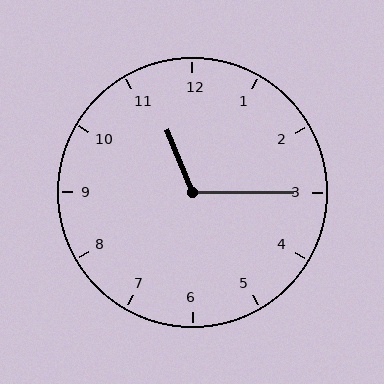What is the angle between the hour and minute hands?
Approximately 112 degrees.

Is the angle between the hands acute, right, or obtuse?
It is obtuse.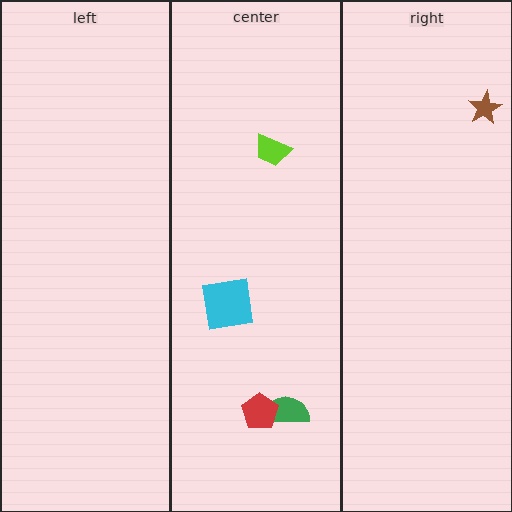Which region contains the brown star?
The right region.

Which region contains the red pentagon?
The center region.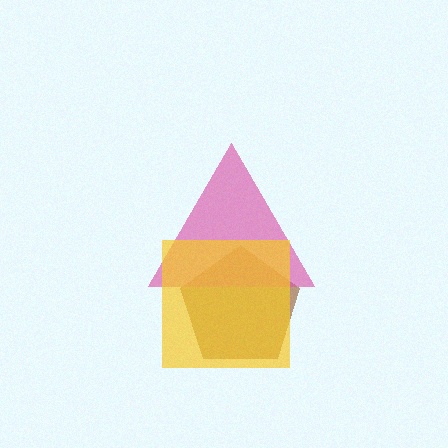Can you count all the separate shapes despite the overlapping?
Yes, there are 3 separate shapes.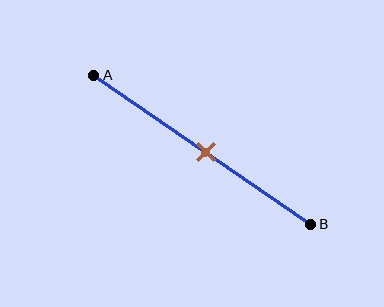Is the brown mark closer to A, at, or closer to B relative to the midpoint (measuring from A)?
The brown mark is approximately at the midpoint of segment AB.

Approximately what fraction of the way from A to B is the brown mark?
The brown mark is approximately 50% of the way from A to B.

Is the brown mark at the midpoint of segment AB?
Yes, the mark is approximately at the midpoint.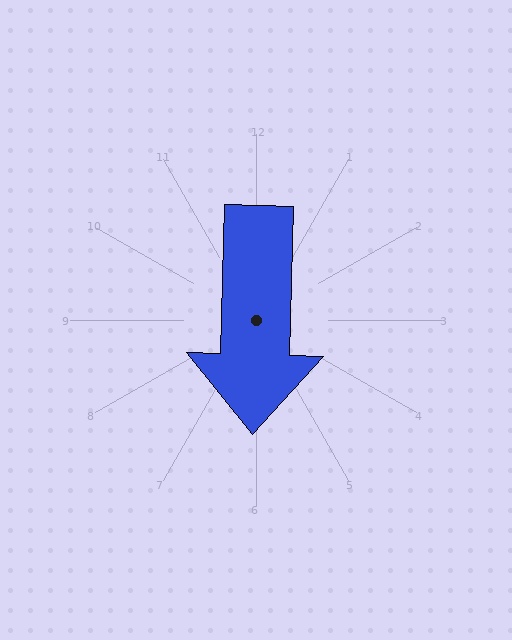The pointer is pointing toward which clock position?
Roughly 6 o'clock.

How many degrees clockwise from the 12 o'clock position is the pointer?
Approximately 182 degrees.